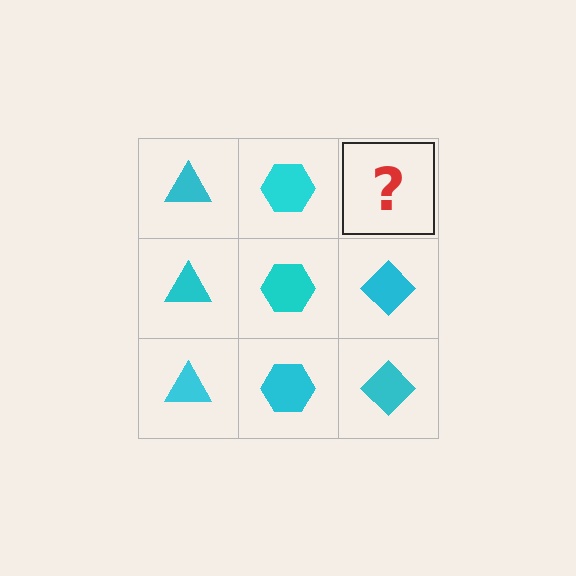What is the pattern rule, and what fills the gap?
The rule is that each column has a consistent shape. The gap should be filled with a cyan diamond.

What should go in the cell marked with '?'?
The missing cell should contain a cyan diamond.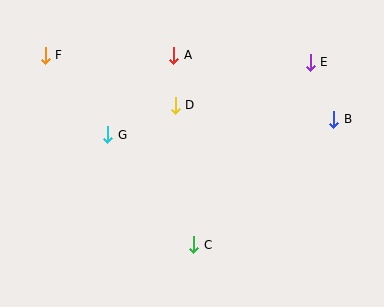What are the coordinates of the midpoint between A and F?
The midpoint between A and F is at (110, 55).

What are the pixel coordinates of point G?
Point G is at (108, 135).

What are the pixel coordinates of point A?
Point A is at (174, 55).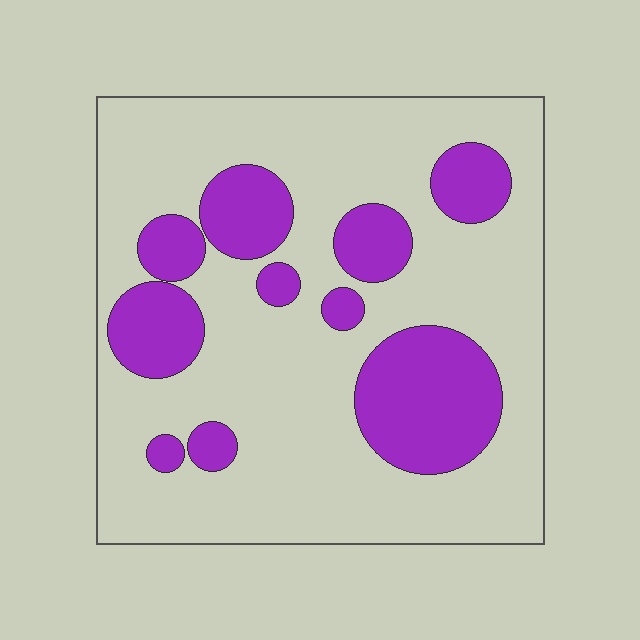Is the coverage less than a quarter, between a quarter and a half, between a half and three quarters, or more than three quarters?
Between a quarter and a half.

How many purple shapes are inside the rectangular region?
10.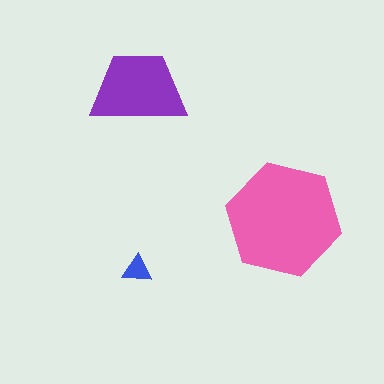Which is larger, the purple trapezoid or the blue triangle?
The purple trapezoid.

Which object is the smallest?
The blue triangle.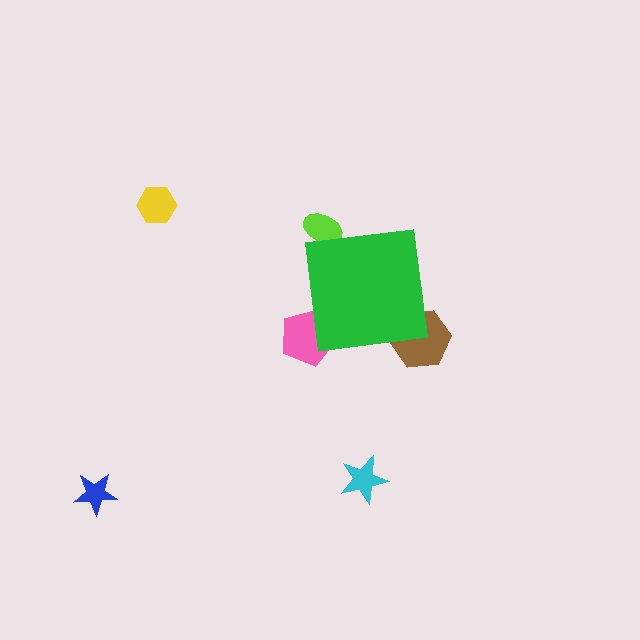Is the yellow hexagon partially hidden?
No, the yellow hexagon is fully visible.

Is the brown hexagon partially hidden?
Yes, the brown hexagon is partially hidden behind the green square.